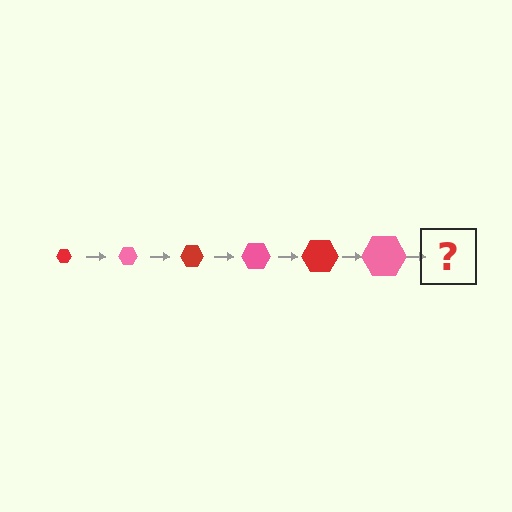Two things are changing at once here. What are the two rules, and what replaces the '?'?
The two rules are that the hexagon grows larger each step and the color cycles through red and pink. The '?' should be a red hexagon, larger than the previous one.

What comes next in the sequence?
The next element should be a red hexagon, larger than the previous one.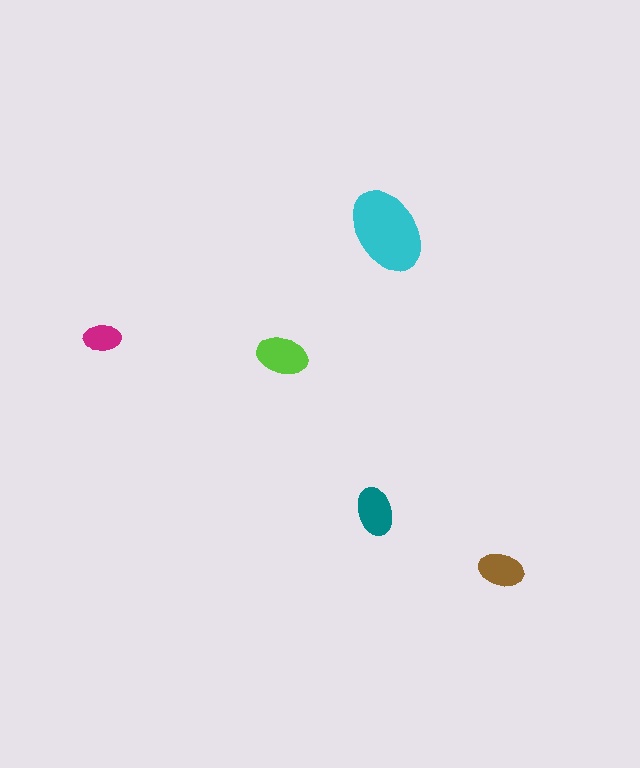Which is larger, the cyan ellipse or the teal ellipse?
The cyan one.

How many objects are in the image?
There are 5 objects in the image.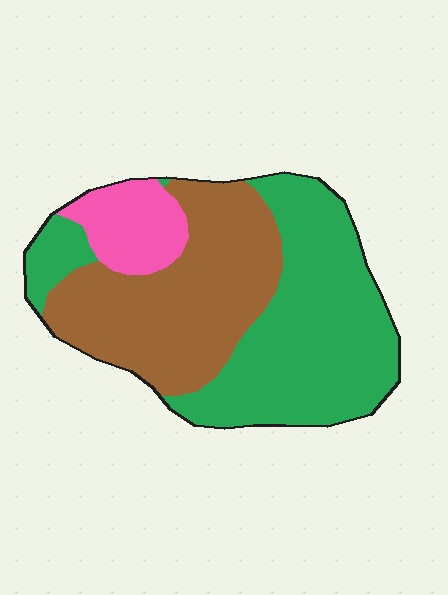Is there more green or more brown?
Green.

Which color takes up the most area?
Green, at roughly 50%.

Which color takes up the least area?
Pink, at roughly 10%.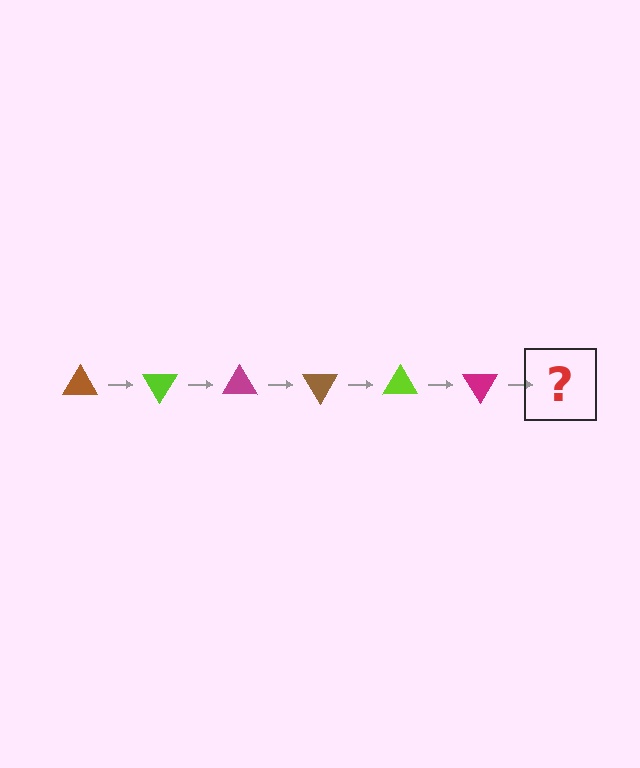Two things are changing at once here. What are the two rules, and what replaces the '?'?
The two rules are that it rotates 60 degrees each step and the color cycles through brown, lime, and magenta. The '?' should be a brown triangle, rotated 360 degrees from the start.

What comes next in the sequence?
The next element should be a brown triangle, rotated 360 degrees from the start.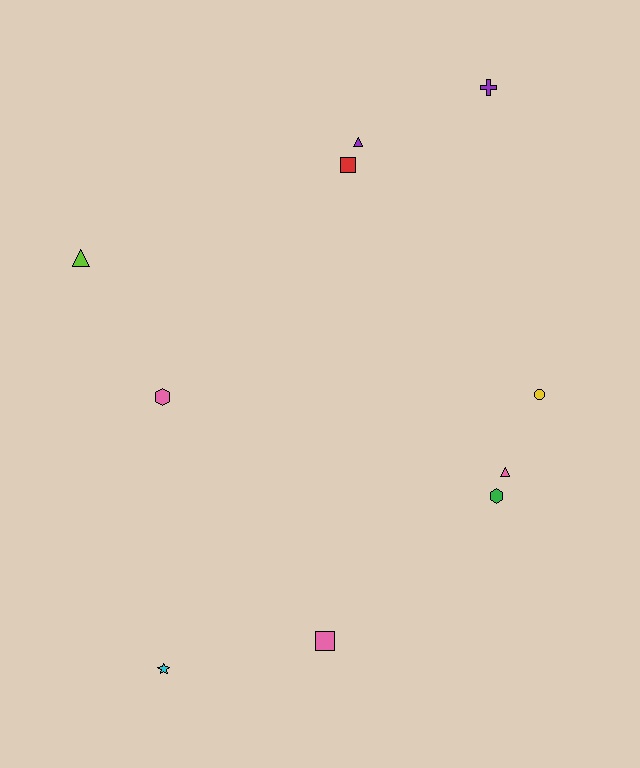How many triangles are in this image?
There are 3 triangles.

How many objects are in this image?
There are 10 objects.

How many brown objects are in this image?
There are no brown objects.